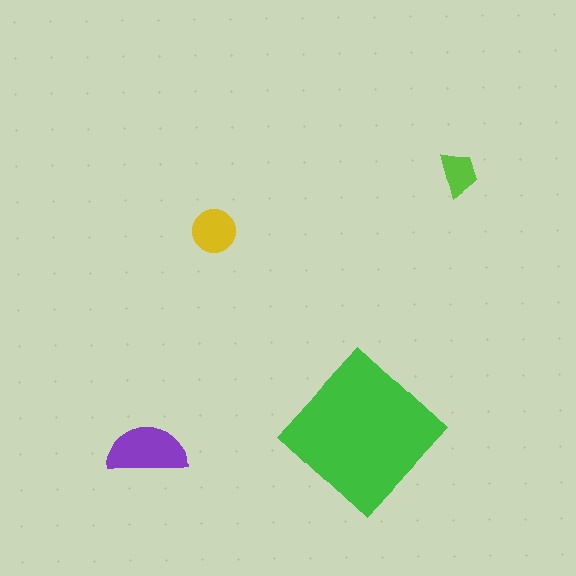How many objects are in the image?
There are 4 objects in the image.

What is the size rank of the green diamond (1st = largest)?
1st.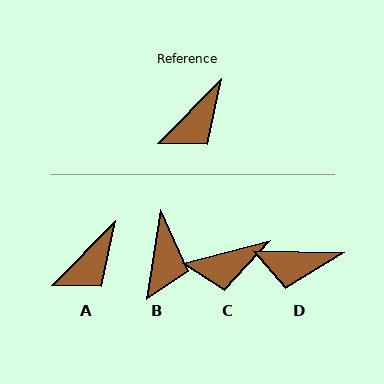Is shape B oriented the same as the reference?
No, it is off by about 36 degrees.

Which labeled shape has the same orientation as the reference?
A.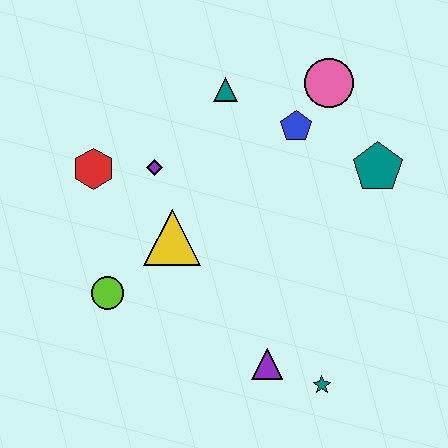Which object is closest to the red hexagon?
The purple diamond is closest to the red hexagon.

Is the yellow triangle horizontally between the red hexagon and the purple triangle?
Yes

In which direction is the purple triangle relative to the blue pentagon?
The purple triangle is below the blue pentagon.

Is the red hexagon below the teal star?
No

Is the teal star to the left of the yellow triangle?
No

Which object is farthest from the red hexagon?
The teal star is farthest from the red hexagon.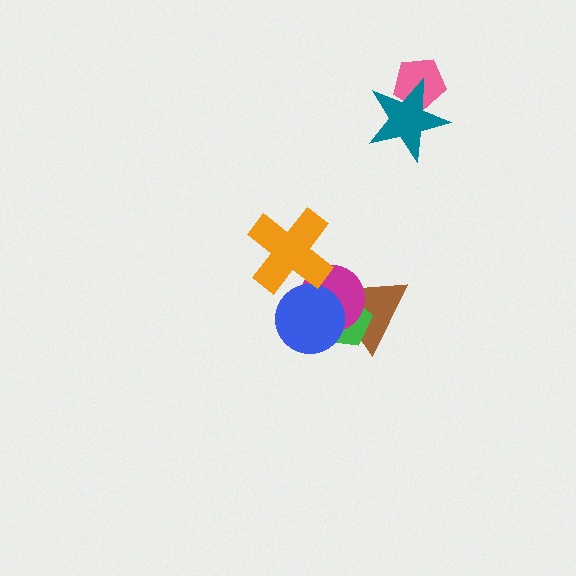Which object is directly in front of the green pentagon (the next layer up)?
The magenta circle is directly in front of the green pentagon.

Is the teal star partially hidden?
No, no other shape covers it.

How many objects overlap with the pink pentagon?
1 object overlaps with the pink pentagon.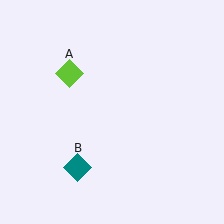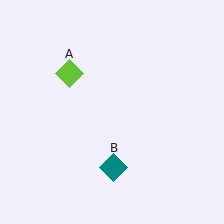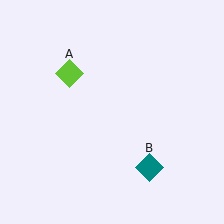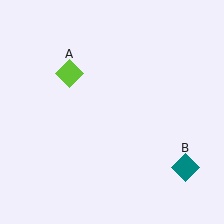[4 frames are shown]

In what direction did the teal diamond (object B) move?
The teal diamond (object B) moved right.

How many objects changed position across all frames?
1 object changed position: teal diamond (object B).